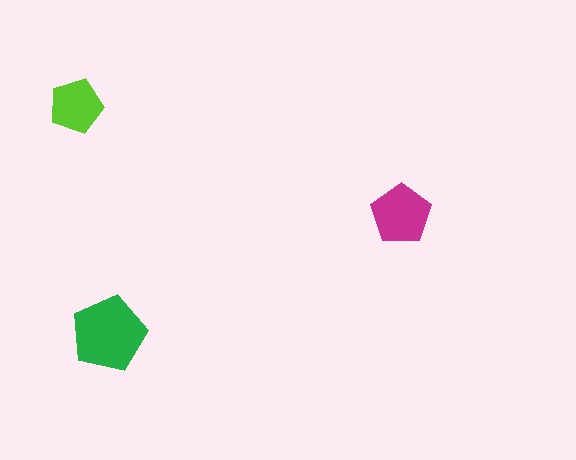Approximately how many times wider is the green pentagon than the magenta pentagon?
About 1.5 times wider.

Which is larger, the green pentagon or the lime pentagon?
The green one.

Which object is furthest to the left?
The lime pentagon is leftmost.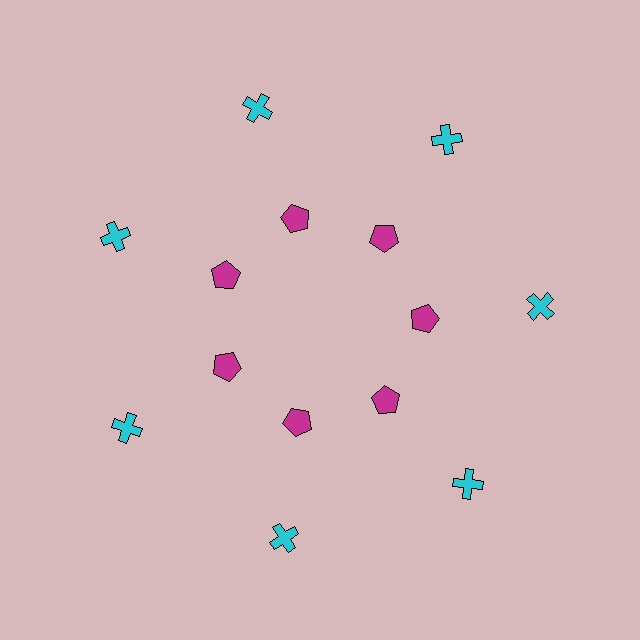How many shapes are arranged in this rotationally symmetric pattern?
There are 14 shapes, arranged in 7 groups of 2.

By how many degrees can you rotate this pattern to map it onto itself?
The pattern maps onto itself every 51 degrees of rotation.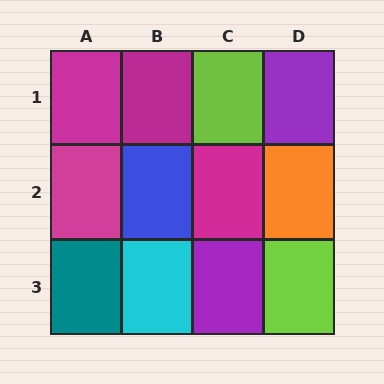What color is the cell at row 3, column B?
Cyan.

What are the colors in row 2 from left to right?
Magenta, blue, magenta, orange.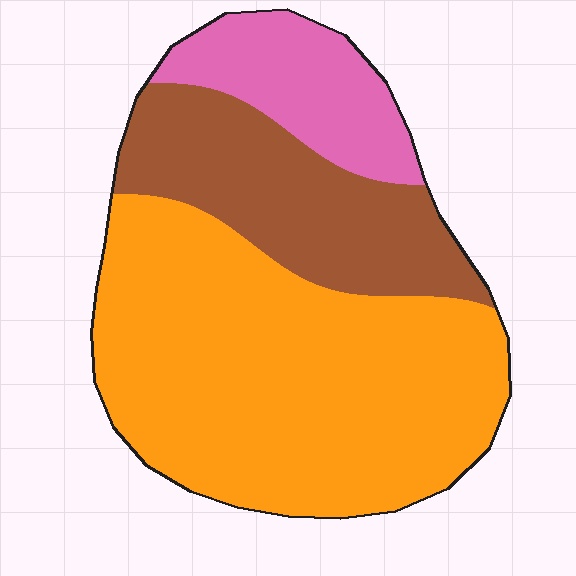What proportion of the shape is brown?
Brown takes up about one quarter (1/4) of the shape.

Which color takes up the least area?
Pink, at roughly 15%.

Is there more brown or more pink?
Brown.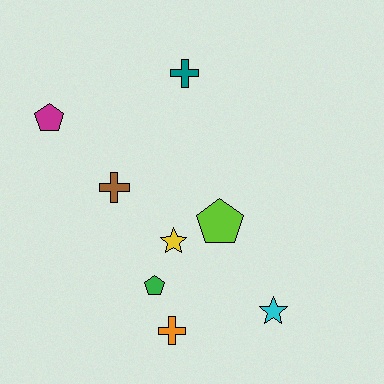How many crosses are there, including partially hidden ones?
There are 3 crosses.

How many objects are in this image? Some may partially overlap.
There are 8 objects.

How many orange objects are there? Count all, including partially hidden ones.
There is 1 orange object.